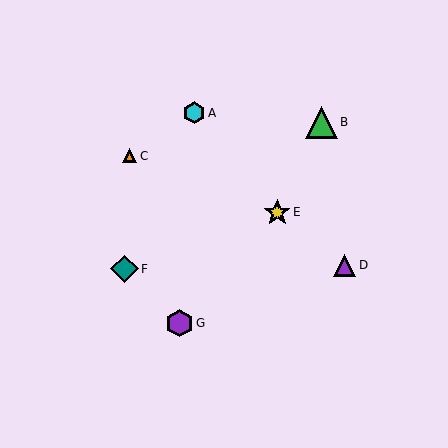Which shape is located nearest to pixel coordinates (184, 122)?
The cyan hexagon (labeled A) at (194, 113) is nearest to that location.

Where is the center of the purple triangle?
The center of the purple triangle is at (345, 265).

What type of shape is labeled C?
Shape C is an orange triangle.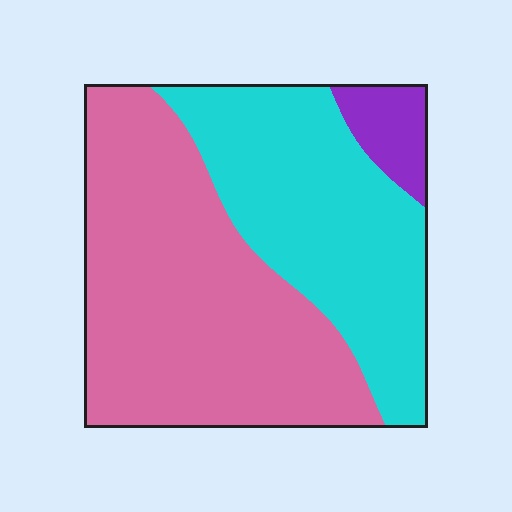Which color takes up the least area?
Purple, at roughly 5%.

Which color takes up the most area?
Pink, at roughly 55%.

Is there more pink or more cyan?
Pink.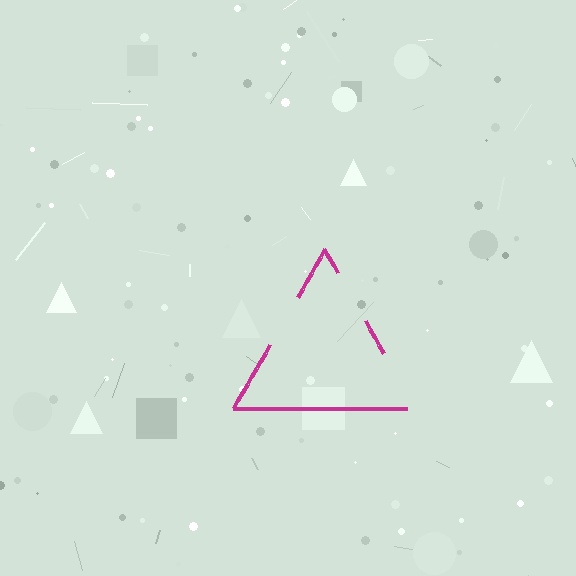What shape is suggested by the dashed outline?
The dashed outline suggests a triangle.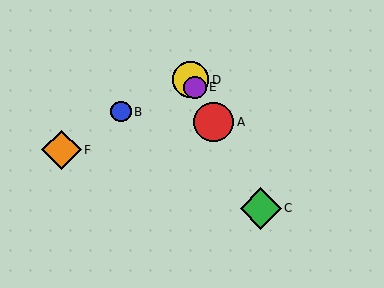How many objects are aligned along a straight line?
4 objects (A, C, D, E) are aligned along a straight line.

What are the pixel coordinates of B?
Object B is at (121, 112).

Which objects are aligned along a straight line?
Objects A, C, D, E are aligned along a straight line.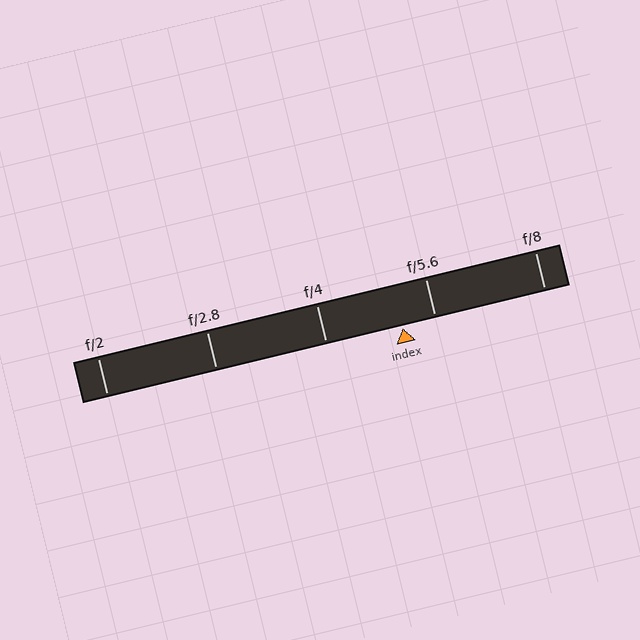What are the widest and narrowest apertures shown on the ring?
The widest aperture shown is f/2 and the narrowest is f/8.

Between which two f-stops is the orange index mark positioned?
The index mark is between f/4 and f/5.6.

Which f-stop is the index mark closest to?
The index mark is closest to f/5.6.